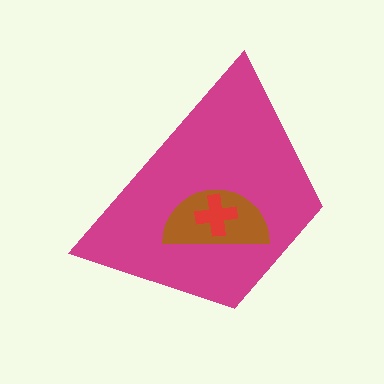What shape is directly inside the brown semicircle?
The red cross.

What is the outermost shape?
The magenta trapezoid.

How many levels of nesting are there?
3.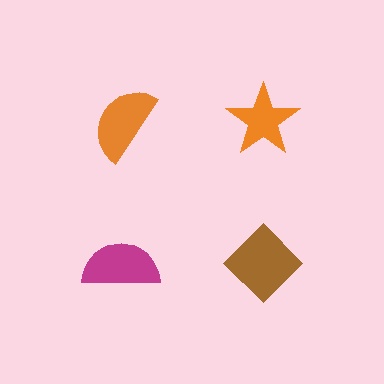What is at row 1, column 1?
An orange semicircle.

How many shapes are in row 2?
2 shapes.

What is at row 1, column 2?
An orange star.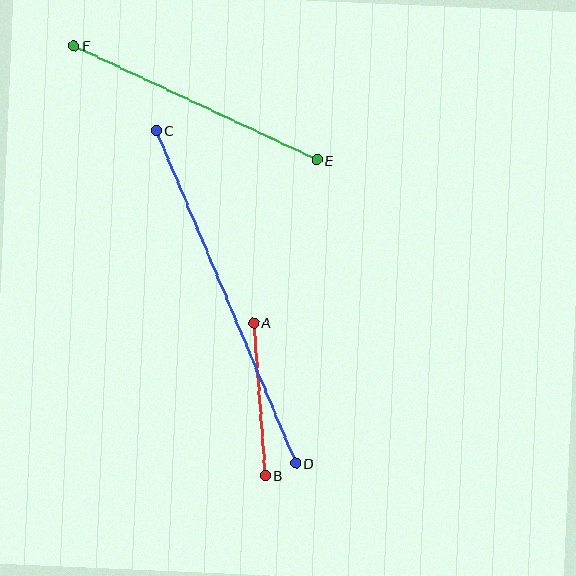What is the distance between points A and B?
The distance is approximately 153 pixels.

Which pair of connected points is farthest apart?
Points C and D are farthest apart.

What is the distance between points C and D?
The distance is approximately 361 pixels.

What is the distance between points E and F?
The distance is approximately 268 pixels.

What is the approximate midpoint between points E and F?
The midpoint is at approximately (195, 103) pixels.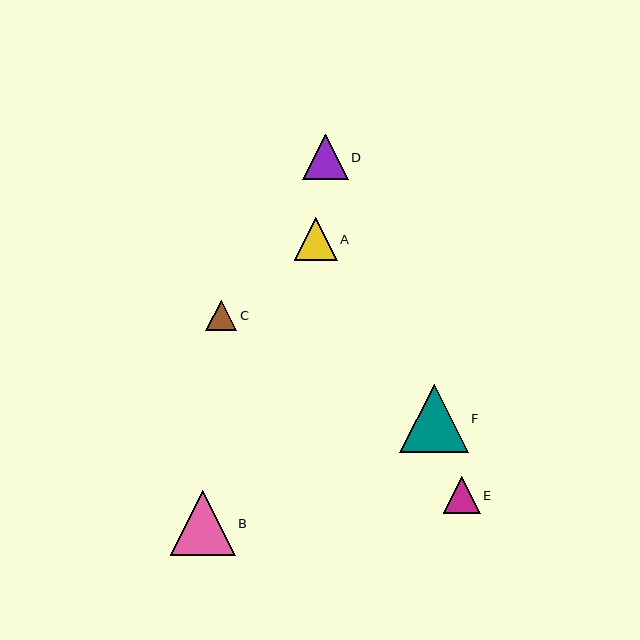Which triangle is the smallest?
Triangle C is the smallest with a size of approximately 31 pixels.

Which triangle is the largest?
Triangle F is the largest with a size of approximately 68 pixels.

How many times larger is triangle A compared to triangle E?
Triangle A is approximately 1.2 times the size of triangle E.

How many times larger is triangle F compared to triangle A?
Triangle F is approximately 1.6 times the size of triangle A.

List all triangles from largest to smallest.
From largest to smallest: F, B, D, A, E, C.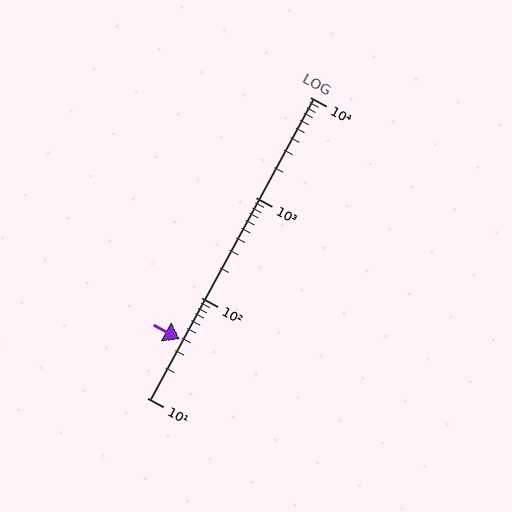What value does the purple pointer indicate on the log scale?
The pointer indicates approximately 38.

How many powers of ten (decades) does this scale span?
The scale spans 3 decades, from 10 to 10000.